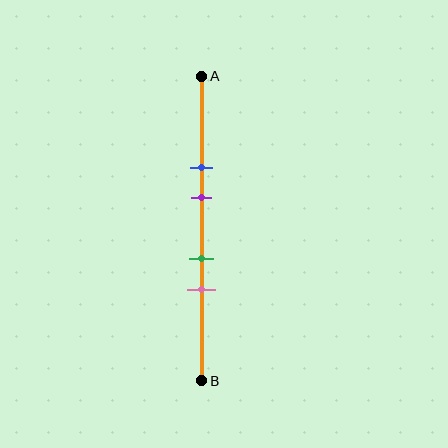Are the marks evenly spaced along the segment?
No, the marks are not evenly spaced.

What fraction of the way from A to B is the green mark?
The green mark is approximately 60% (0.6) of the way from A to B.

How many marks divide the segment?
There are 4 marks dividing the segment.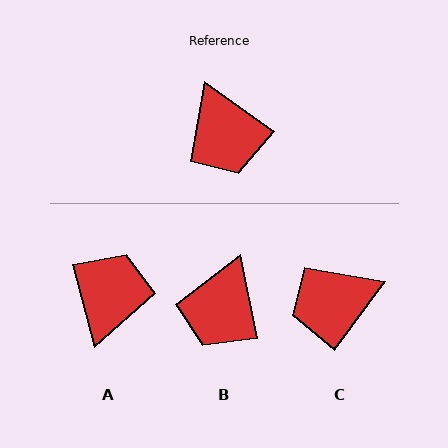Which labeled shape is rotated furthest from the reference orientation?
A, about 141 degrees away.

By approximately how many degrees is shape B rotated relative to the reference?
Approximately 43 degrees clockwise.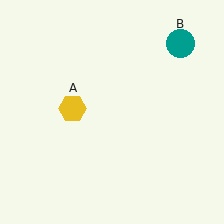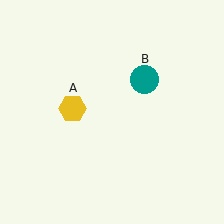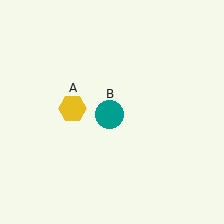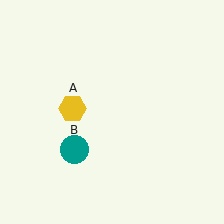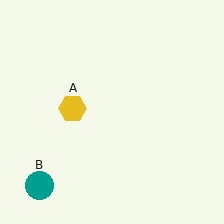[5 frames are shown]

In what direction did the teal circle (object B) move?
The teal circle (object B) moved down and to the left.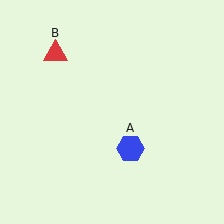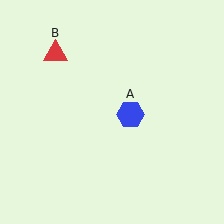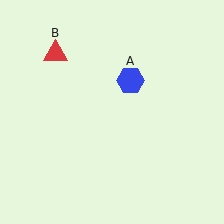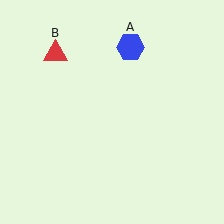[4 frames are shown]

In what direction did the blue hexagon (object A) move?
The blue hexagon (object A) moved up.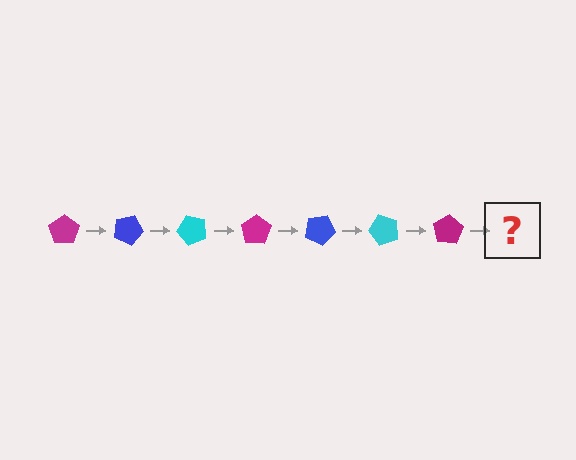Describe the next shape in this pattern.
It should be a blue pentagon, rotated 175 degrees from the start.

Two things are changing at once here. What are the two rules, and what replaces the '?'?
The two rules are that it rotates 25 degrees each step and the color cycles through magenta, blue, and cyan. The '?' should be a blue pentagon, rotated 175 degrees from the start.